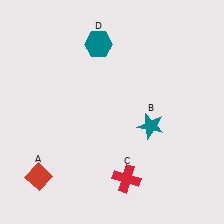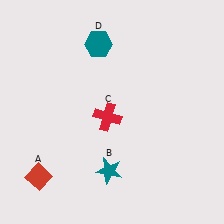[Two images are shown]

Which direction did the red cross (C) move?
The red cross (C) moved up.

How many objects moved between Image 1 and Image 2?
2 objects moved between the two images.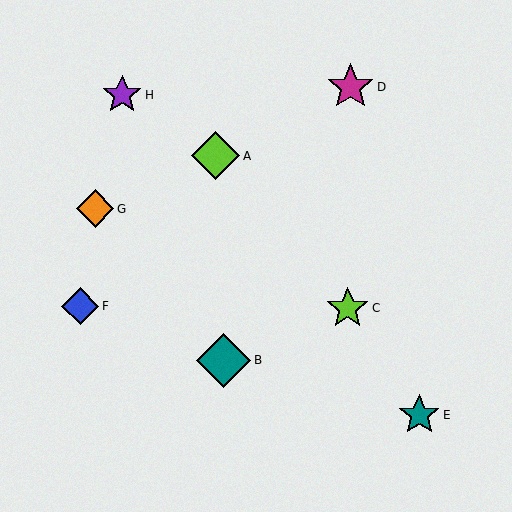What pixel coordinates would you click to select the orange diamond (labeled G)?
Click at (95, 209) to select the orange diamond G.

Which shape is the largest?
The teal diamond (labeled B) is the largest.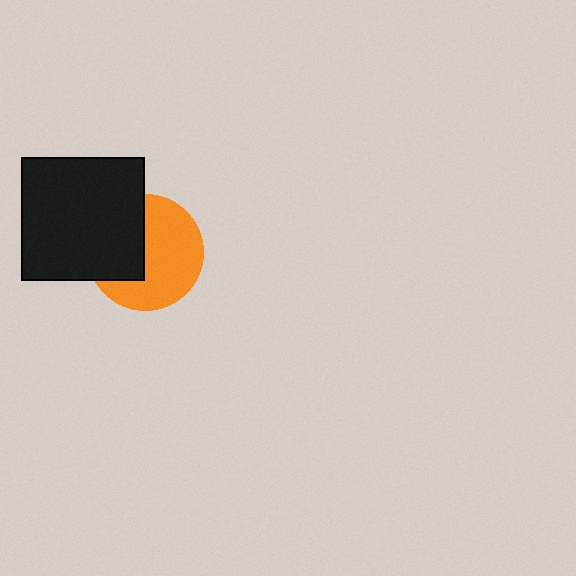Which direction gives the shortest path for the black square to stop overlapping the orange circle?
Moving left gives the shortest separation.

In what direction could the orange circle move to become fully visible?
The orange circle could move right. That would shift it out from behind the black square entirely.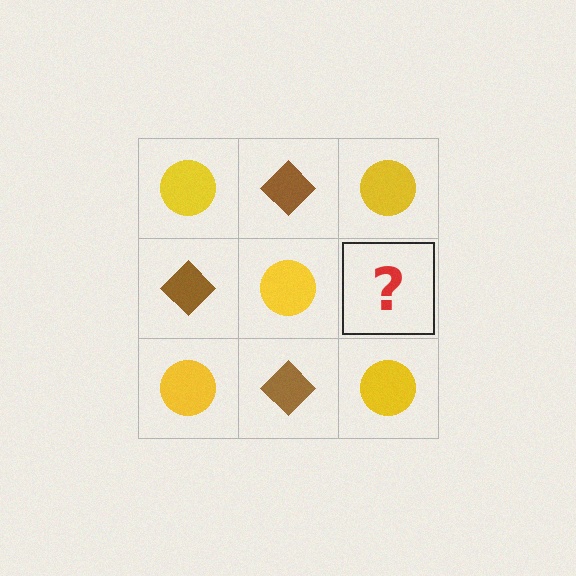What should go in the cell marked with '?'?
The missing cell should contain a brown diamond.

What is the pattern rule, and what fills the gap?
The rule is that it alternates yellow circle and brown diamond in a checkerboard pattern. The gap should be filled with a brown diamond.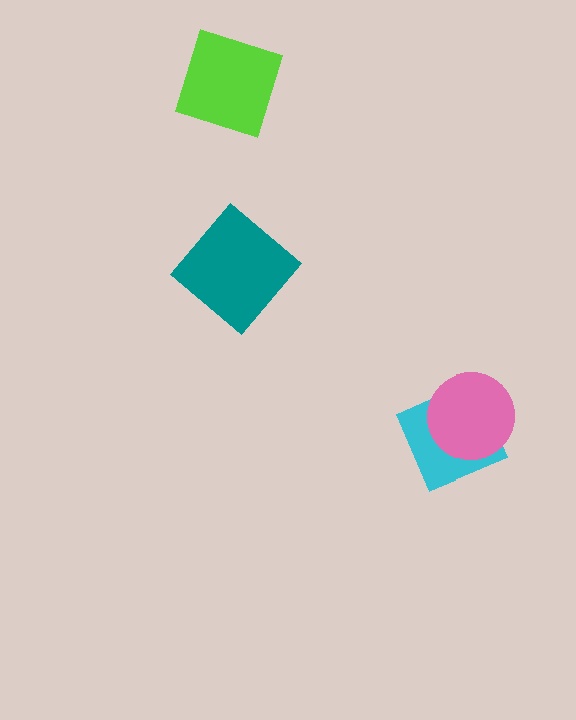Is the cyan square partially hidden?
Yes, it is partially covered by another shape.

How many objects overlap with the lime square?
0 objects overlap with the lime square.